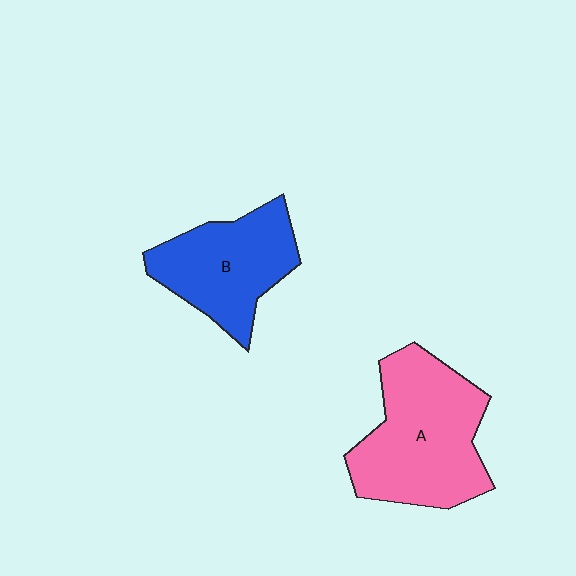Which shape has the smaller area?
Shape B (blue).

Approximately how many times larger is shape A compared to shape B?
Approximately 1.3 times.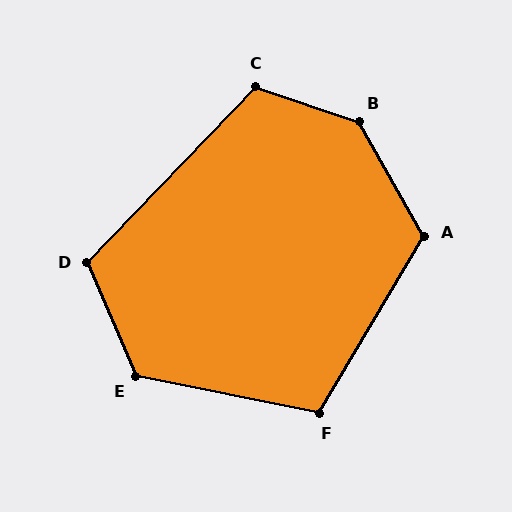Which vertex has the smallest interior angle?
F, at approximately 109 degrees.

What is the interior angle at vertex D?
Approximately 113 degrees (obtuse).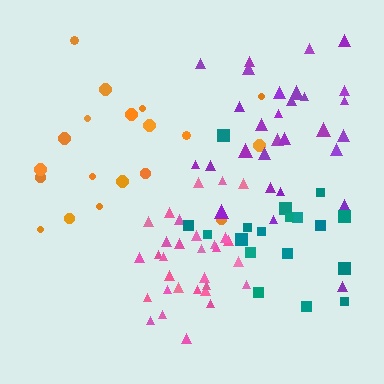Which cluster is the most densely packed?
Pink.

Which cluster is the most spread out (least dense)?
Orange.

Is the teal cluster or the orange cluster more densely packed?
Teal.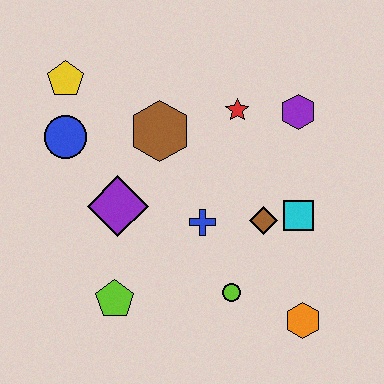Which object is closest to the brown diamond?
The cyan square is closest to the brown diamond.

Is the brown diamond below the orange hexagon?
No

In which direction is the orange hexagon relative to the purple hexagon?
The orange hexagon is below the purple hexagon.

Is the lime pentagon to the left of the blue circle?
No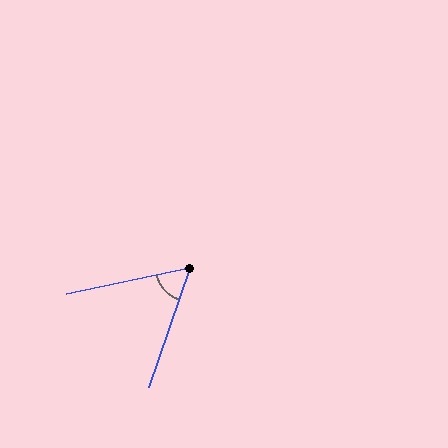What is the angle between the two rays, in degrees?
Approximately 59 degrees.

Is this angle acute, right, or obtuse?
It is acute.